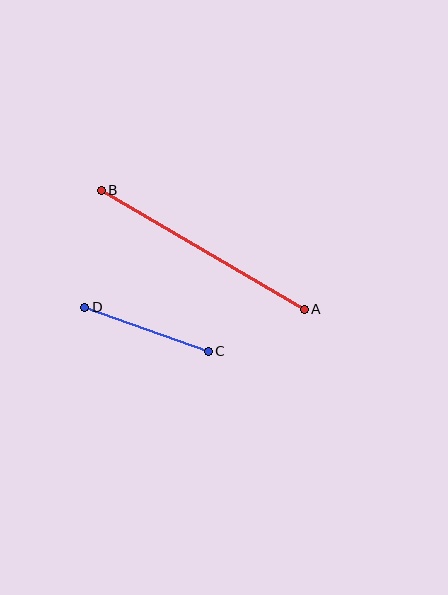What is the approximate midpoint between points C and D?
The midpoint is at approximately (147, 329) pixels.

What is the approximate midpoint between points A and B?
The midpoint is at approximately (203, 250) pixels.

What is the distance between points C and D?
The distance is approximately 131 pixels.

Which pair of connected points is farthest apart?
Points A and B are farthest apart.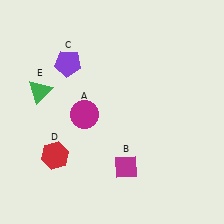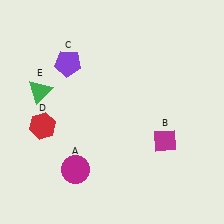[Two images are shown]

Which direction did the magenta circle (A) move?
The magenta circle (A) moved down.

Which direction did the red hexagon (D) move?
The red hexagon (D) moved up.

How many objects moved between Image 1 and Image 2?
3 objects moved between the two images.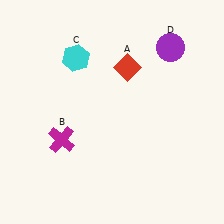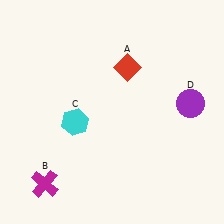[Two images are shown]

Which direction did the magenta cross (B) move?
The magenta cross (B) moved down.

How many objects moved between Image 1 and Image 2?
3 objects moved between the two images.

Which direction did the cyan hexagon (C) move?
The cyan hexagon (C) moved down.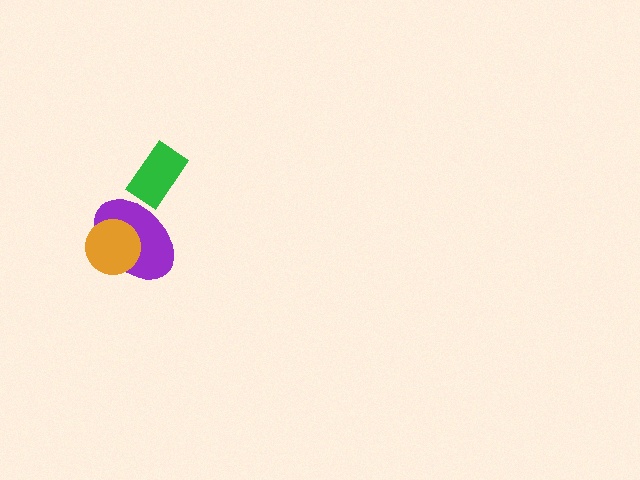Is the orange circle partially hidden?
No, no other shape covers it.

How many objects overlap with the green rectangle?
1 object overlaps with the green rectangle.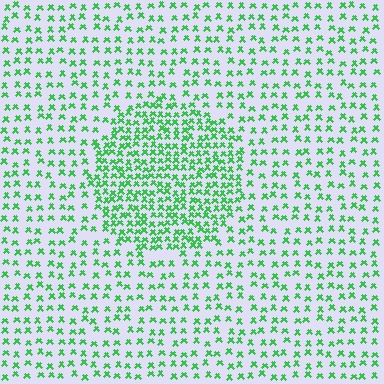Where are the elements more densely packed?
The elements are more densely packed inside the circle boundary.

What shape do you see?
I see a circle.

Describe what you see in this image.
The image contains small green elements arranged at two different densities. A circle-shaped region is visible where the elements are more densely packed than the surrounding area.